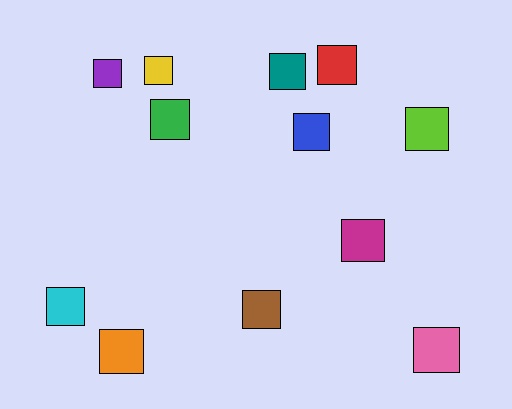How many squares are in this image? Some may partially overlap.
There are 12 squares.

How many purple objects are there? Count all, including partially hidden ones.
There is 1 purple object.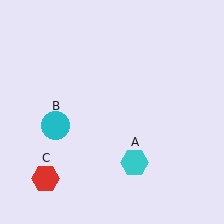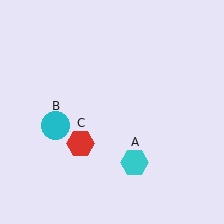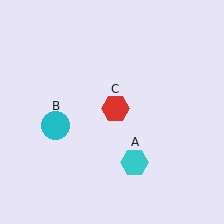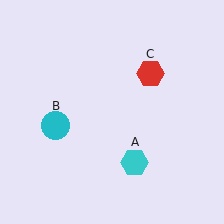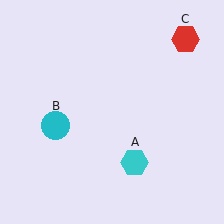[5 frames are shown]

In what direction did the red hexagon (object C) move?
The red hexagon (object C) moved up and to the right.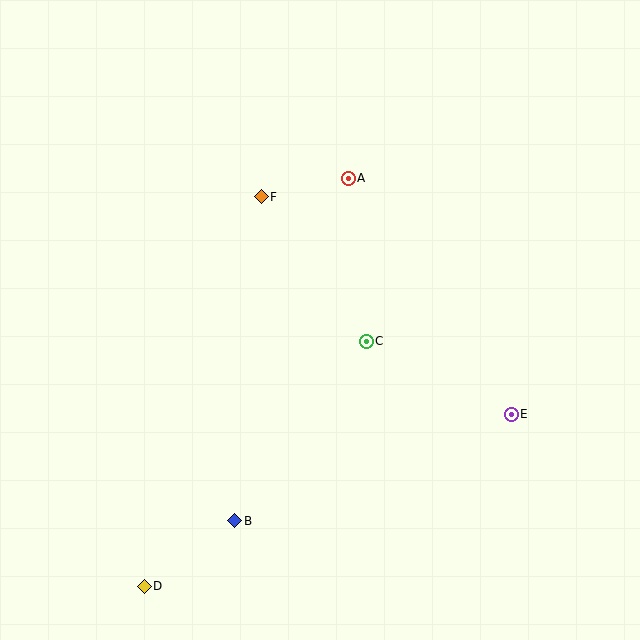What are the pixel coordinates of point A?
Point A is at (348, 178).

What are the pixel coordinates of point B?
Point B is at (235, 521).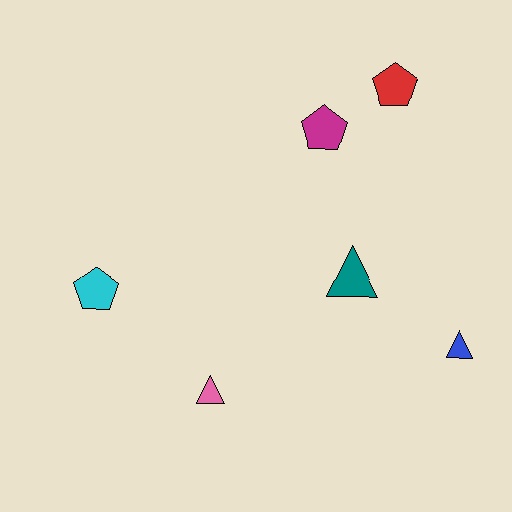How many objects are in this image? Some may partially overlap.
There are 6 objects.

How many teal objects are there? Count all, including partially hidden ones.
There is 1 teal object.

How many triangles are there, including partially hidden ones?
There are 3 triangles.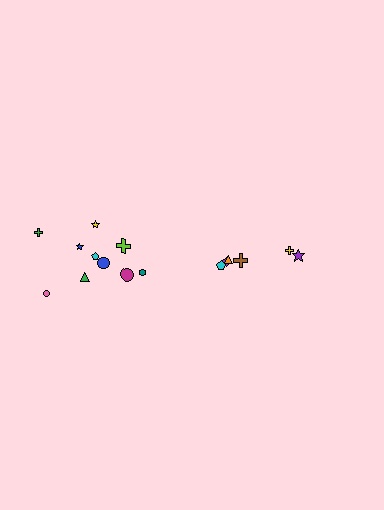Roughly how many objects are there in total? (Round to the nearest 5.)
Roughly 15 objects in total.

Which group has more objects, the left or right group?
The left group.